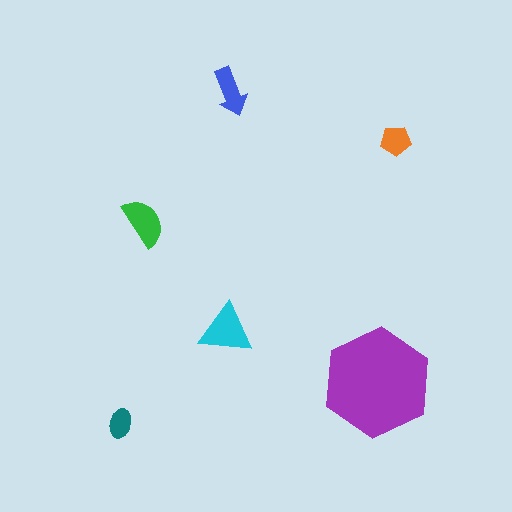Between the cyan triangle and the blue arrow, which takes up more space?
The cyan triangle.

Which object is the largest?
The purple hexagon.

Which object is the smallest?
The teal ellipse.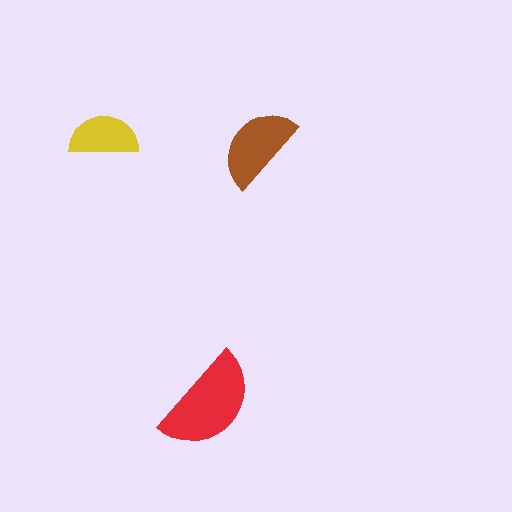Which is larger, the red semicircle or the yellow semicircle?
The red one.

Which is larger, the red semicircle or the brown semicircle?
The red one.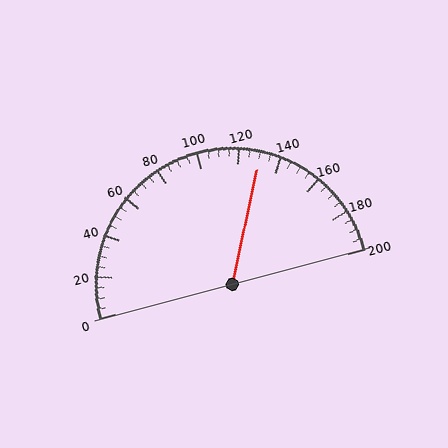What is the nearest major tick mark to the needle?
The nearest major tick mark is 120.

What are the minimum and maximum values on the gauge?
The gauge ranges from 0 to 200.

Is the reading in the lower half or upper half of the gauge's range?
The reading is in the upper half of the range (0 to 200).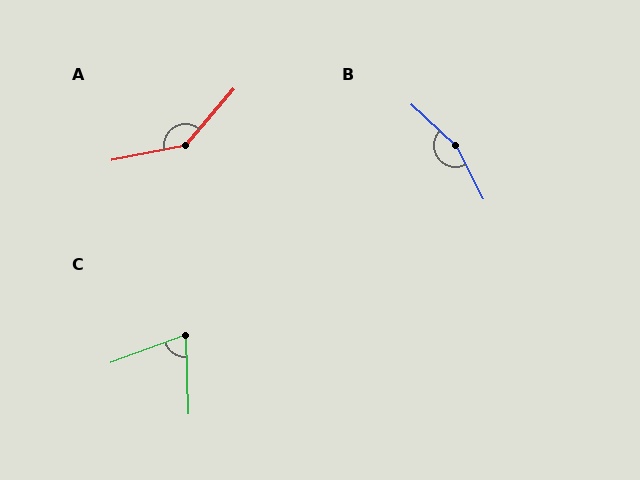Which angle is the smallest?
C, at approximately 71 degrees.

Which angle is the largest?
B, at approximately 161 degrees.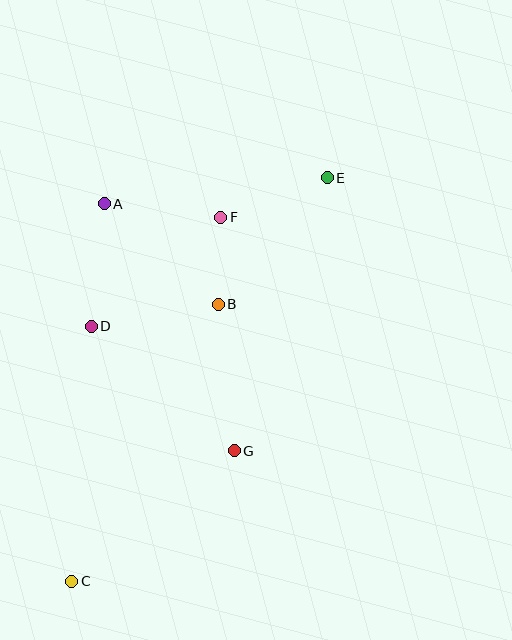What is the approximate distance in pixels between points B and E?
The distance between B and E is approximately 167 pixels.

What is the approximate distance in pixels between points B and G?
The distance between B and G is approximately 147 pixels.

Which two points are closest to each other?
Points B and F are closest to each other.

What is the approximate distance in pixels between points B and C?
The distance between B and C is approximately 314 pixels.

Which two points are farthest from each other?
Points C and E are farthest from each other.